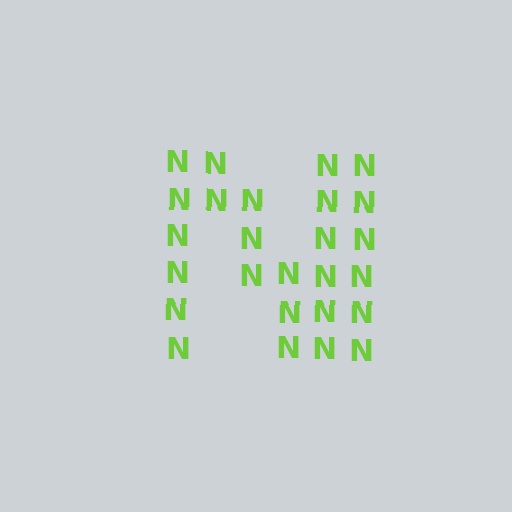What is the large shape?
The large shape is the letter N.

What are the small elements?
The small elements are letter N's.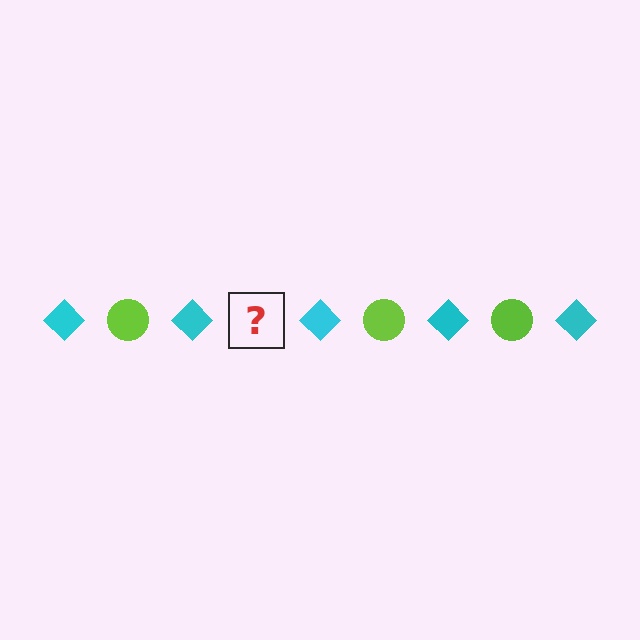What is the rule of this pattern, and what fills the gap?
The rule is that the pattern alternates between cyan diamond and lime circle. The gap should be filled with a lime circle.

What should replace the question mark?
The question mark should be replaced with a lime circle.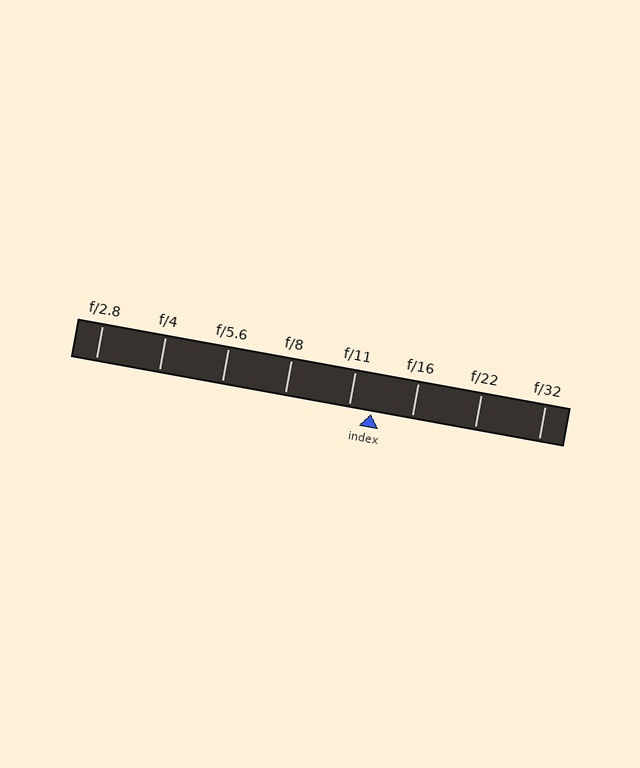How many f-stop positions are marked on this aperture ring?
There are 8 f-stop positions marked.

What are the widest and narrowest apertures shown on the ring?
The widest aperture shown is f/2.8 and the narrowest is f/32.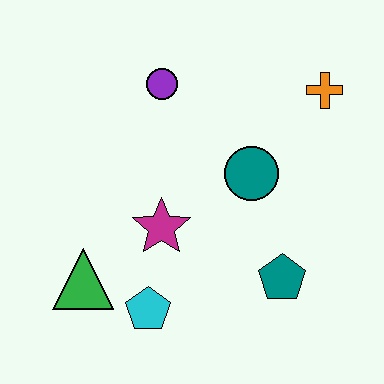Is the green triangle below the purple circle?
Yes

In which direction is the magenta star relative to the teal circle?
The magenta star is to the left of the teal circle.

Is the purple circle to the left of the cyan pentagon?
No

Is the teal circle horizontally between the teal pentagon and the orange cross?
No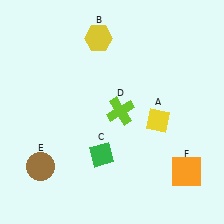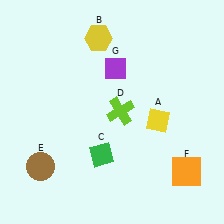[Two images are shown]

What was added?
A purple diamond (G) was added in Image 2.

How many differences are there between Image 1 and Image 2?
There is 1 difference between the two images.